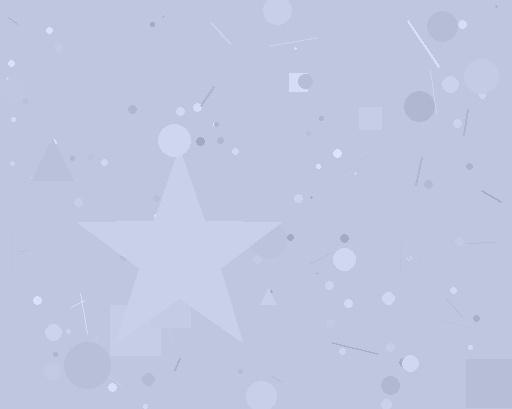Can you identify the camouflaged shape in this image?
The camouflaged shape is a star.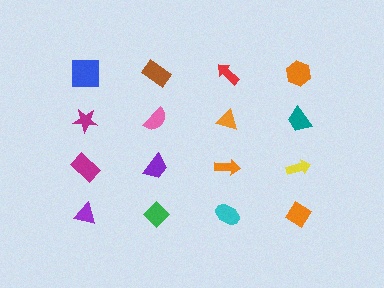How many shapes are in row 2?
4 shapes.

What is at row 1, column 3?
A red arrow.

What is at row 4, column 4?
An orange diamond.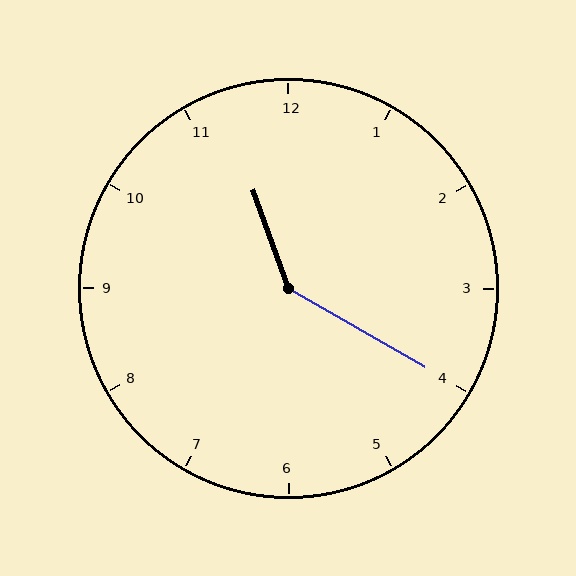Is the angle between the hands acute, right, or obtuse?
It is obtuse.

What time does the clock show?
11:20.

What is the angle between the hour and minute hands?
Approximately 140 degrees.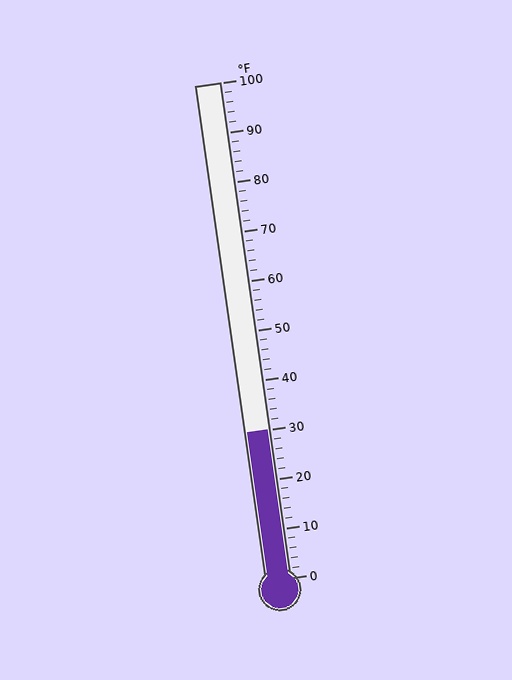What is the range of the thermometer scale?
The thermometer scale ranges from 0°F to 100°F.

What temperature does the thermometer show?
The thermometer shows approximately 30°F.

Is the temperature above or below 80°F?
The temperature is below 80°F.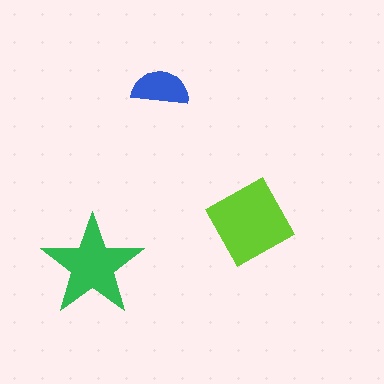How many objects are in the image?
There are 3 objects in the image.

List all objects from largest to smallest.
The lime diamond, the green star, the blue semicircle.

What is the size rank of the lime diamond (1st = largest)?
1st.